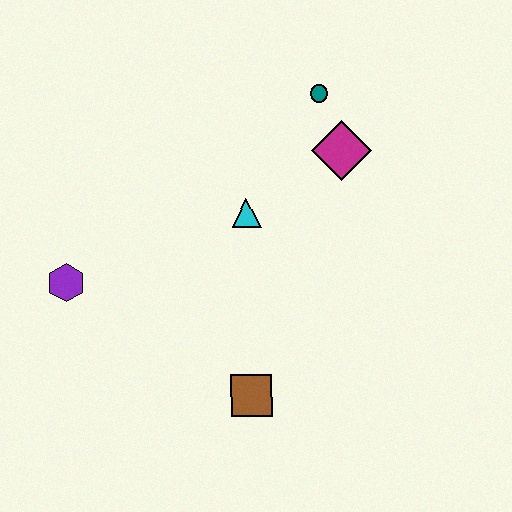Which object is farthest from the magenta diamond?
The purple hexagon is farthest from the magenta diamond.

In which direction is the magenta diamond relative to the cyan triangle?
The magenta diamond is to the right of the cyan triangle.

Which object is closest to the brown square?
The cyan triangle is closest to the brown square.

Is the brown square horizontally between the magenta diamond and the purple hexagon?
Yes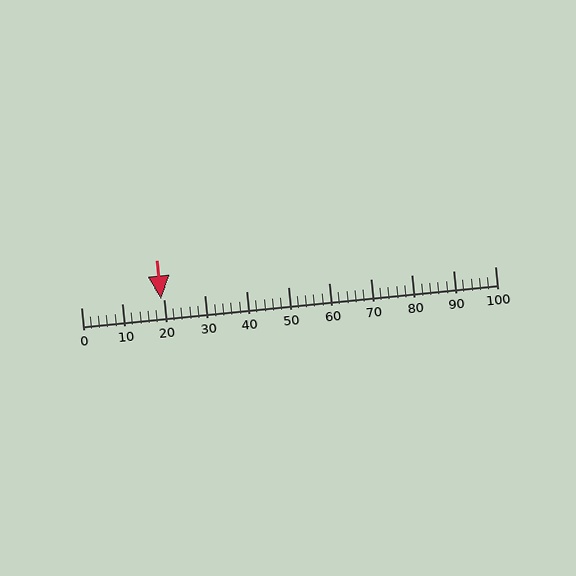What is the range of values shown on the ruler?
The ruler shows values from 0 to 100.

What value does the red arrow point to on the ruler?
The red arrow points to approximately 19.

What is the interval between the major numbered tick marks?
The major tick marks are spaced 10 units apart.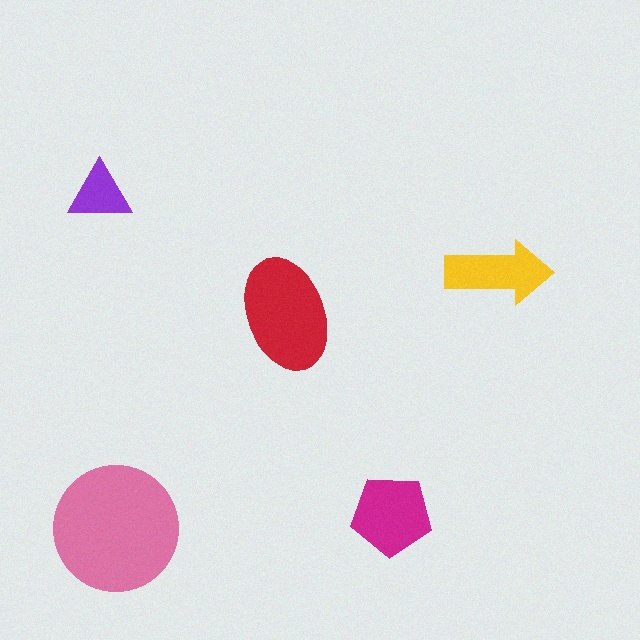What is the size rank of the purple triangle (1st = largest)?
5th.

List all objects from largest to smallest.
The pink circle, the red ellipse, the magenta pentagon, the yellow arrow, the purple triangle.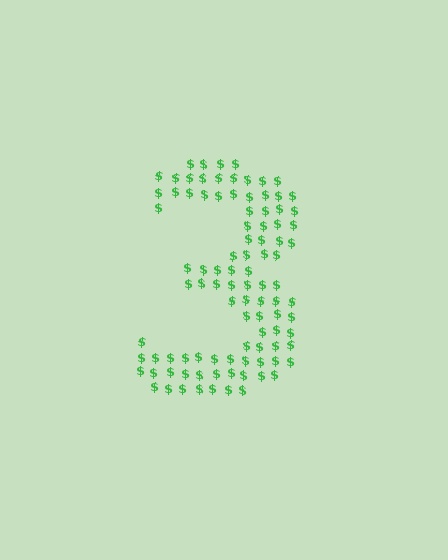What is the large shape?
The large shape is the digit 3.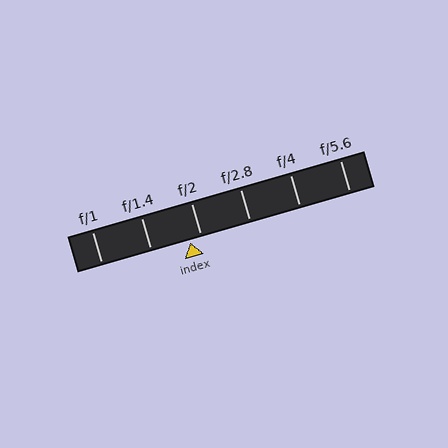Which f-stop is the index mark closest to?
The index mark is closest to f/2.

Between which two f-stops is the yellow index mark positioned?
The index mark is between f/1.4 and f/2.